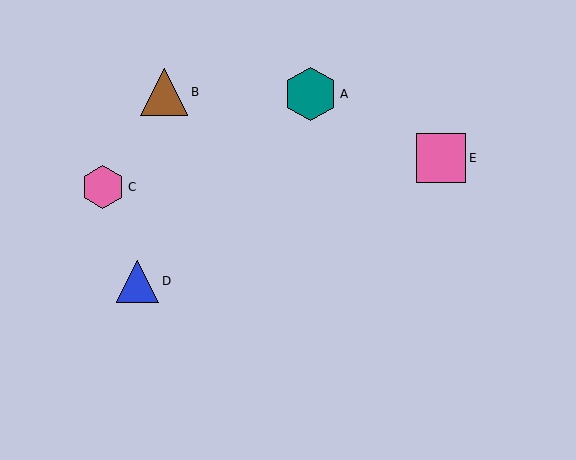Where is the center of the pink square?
The center of the pink square is at (441, 158).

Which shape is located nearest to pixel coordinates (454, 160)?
The pink square (labeled E) at (441, 158) is nearest to that location.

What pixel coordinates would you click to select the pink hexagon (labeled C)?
Click at (103, 187) to select the pink hexagon C.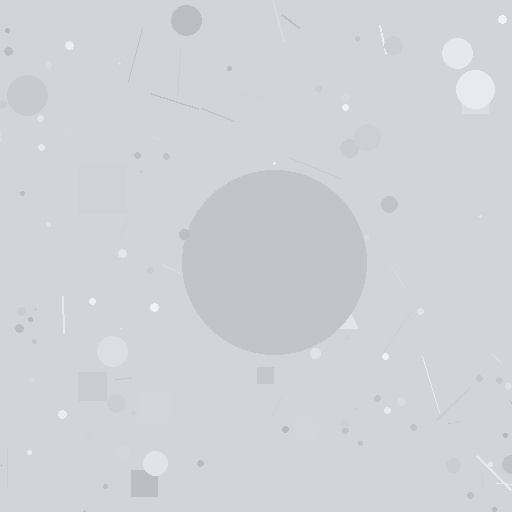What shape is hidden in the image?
A circle is hidden in the image.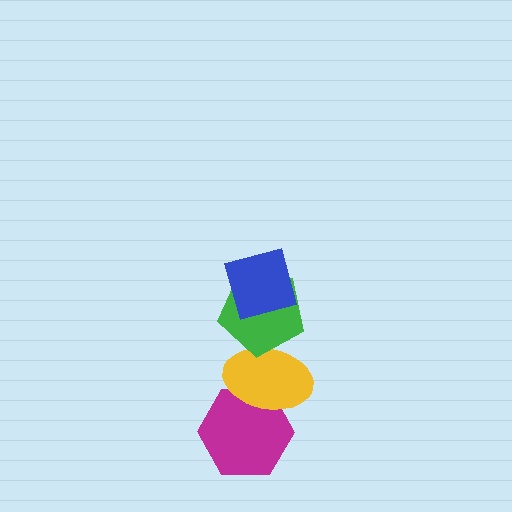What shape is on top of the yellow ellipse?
The green pentagon is on top of the yellow ellipse.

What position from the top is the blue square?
The blue square is 1st from the top.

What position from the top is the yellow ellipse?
The yellow ellipse is 3rd from the top.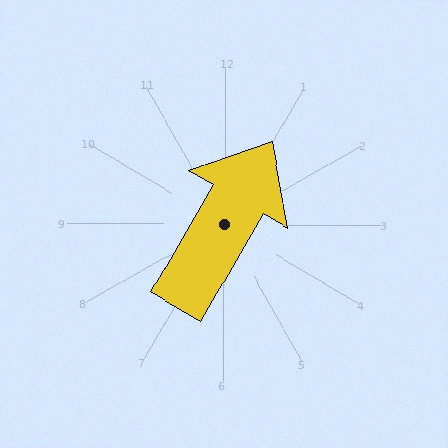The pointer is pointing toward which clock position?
Roughly 1 o'clock.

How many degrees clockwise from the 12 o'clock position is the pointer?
Approximately 30 degrees.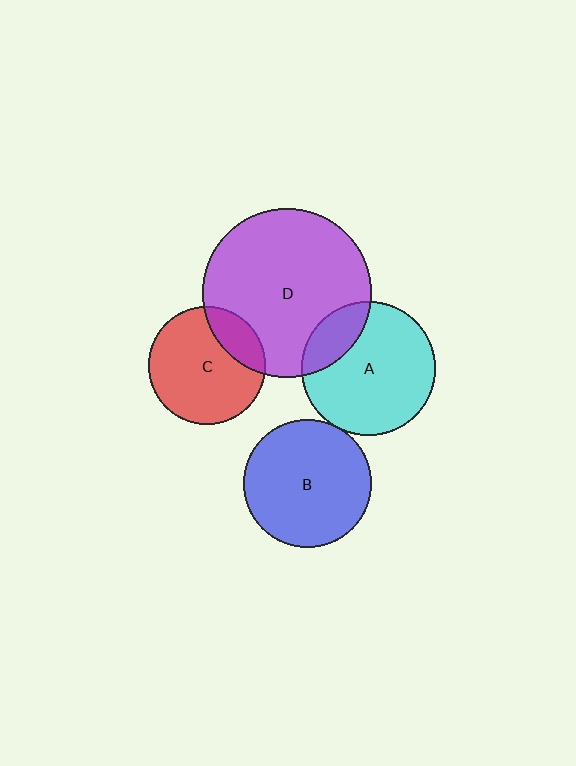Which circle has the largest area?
Circle D (purple).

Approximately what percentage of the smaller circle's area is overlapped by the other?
Approximately 20%.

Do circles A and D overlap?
Yes.